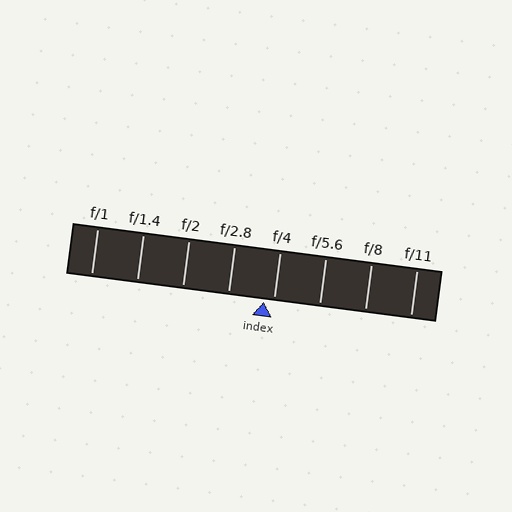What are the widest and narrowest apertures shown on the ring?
The widest aperture shown is f/1 and the narrowest is f/11.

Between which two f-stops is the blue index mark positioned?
The index mark is between f/2.8 and f/4.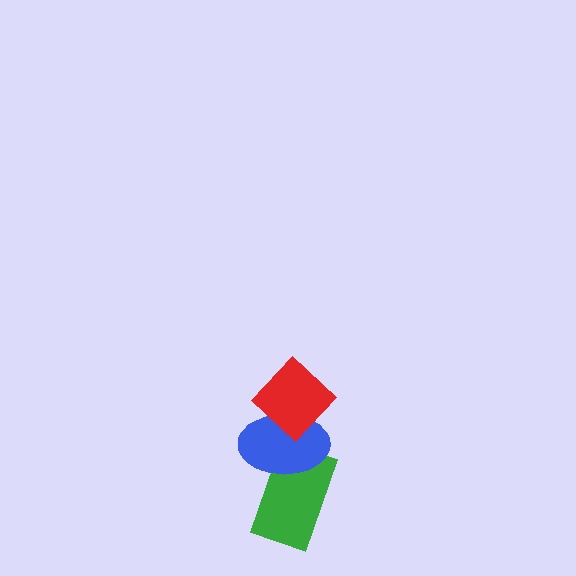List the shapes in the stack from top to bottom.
From top to bottom: the red diamond, the blue ellipse, the green rectangle.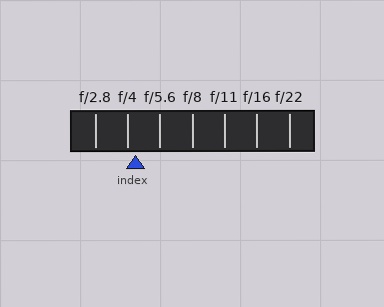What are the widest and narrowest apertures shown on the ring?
The widest aperture shown is f/2.8 and the narrowest is f/22.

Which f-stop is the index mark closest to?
The index mark is closest to f/4.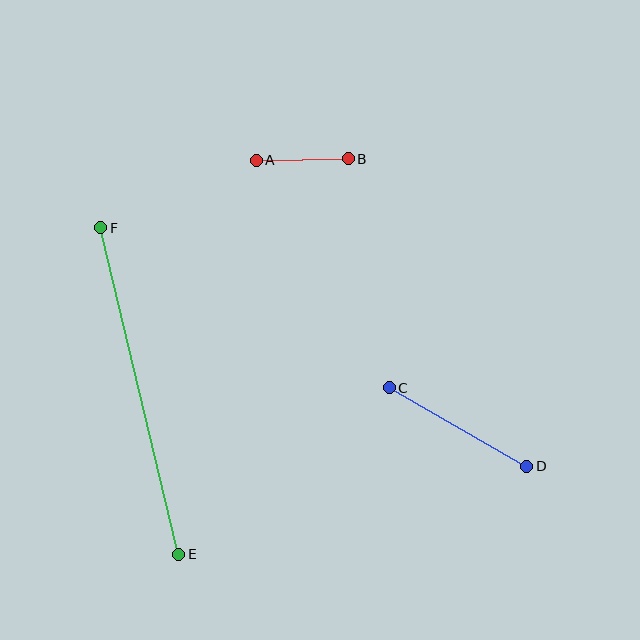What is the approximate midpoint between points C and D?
The midpoint is at approximately (458, 427) pixels.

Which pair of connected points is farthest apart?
Points E and F are farthest apart.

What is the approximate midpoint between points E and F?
The midpoint is at approximately (140, 391) pixels.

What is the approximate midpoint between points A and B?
The midpoint is at approximately (302, 159) pixels.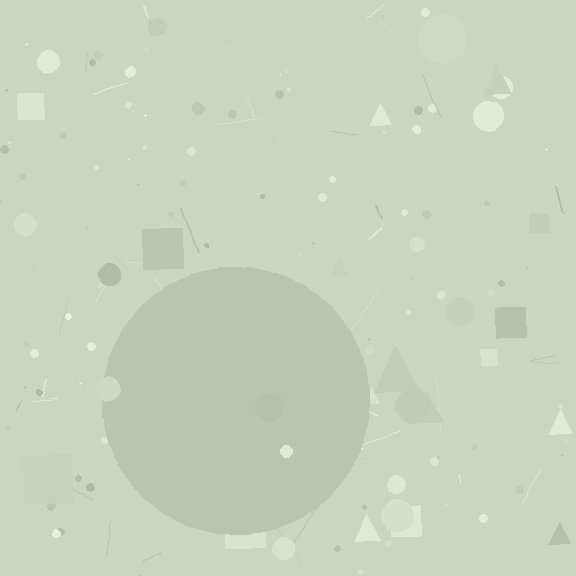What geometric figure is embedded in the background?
A circle is embedded in the background.